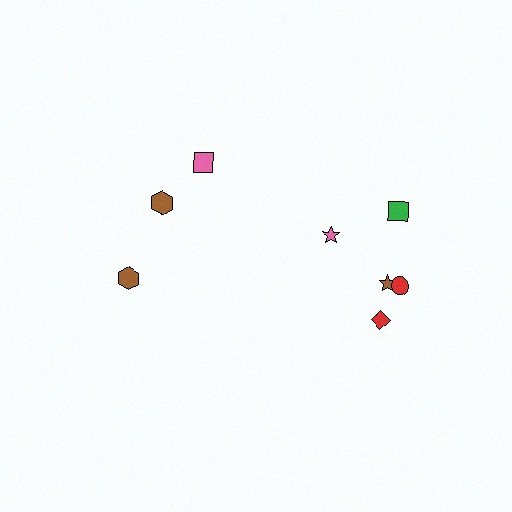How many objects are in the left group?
There are 3 objects.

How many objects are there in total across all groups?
There are 8 objects.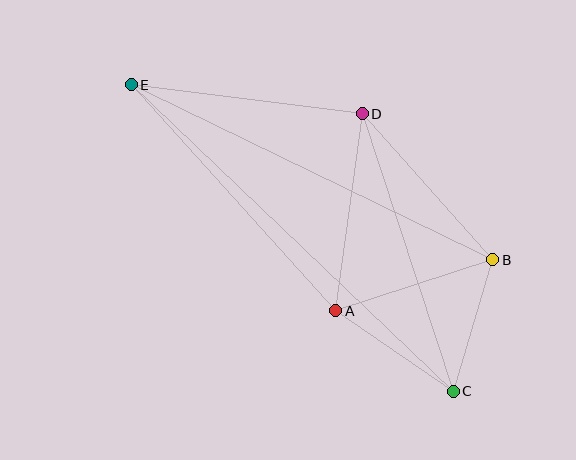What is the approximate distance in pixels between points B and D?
The distance between B and D is approximately 196 pixels.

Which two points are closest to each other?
Points B and C are closest to each other.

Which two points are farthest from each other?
Points C and E are farthest from each other.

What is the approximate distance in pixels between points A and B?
The distance between A and B is approximately 165 pixels.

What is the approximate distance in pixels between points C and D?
The distance between C and D is approximately 292 pixels.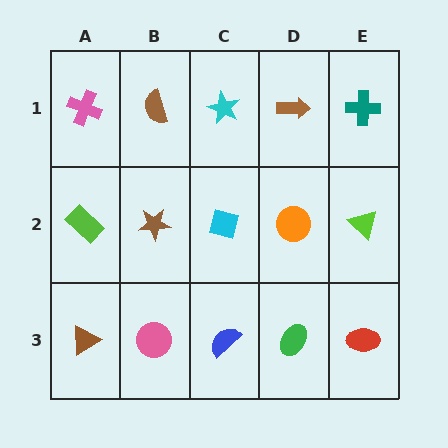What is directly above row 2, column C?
A cyan star.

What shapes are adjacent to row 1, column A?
A lime rectangle (row 2, column A), a brown semicircle (row 1, column B).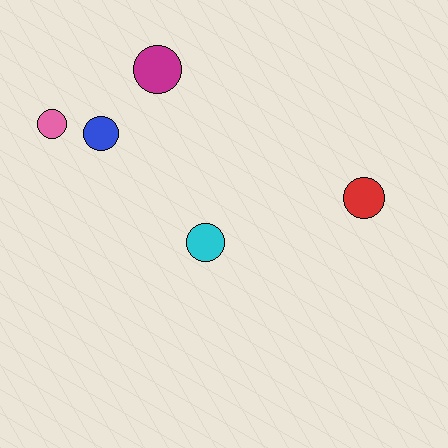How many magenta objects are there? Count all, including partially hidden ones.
There is 1 magenta object.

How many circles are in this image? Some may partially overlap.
There are 5 circles.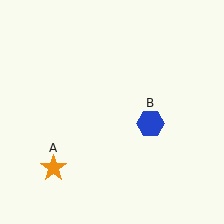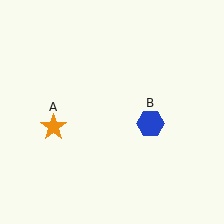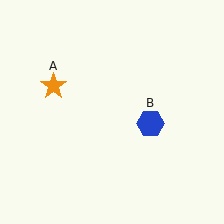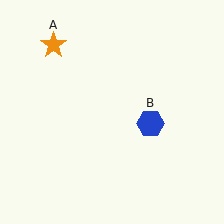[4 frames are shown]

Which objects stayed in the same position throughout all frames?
Blue hexagon (object B) remained stationary.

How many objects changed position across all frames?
1 object changed position: orange star (object A).